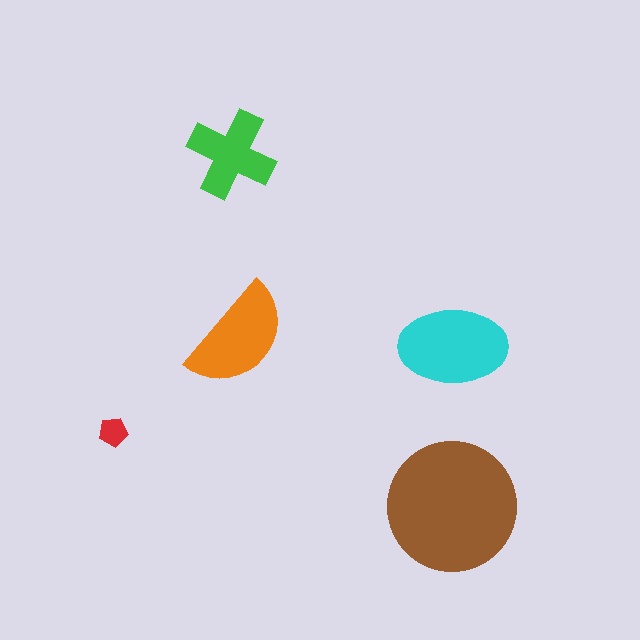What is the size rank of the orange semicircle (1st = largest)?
3rd.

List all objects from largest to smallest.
The brown circle, the cyan ellipse, the orange semicircle, the green cross, the red pentagon.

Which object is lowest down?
The brown circle is bottommost.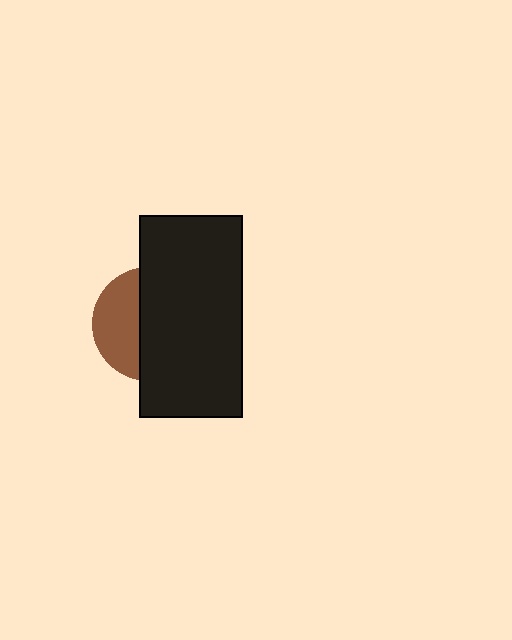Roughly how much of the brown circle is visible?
A small part of it is visible (roughly 39%).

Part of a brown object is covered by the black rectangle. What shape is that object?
It is a circle.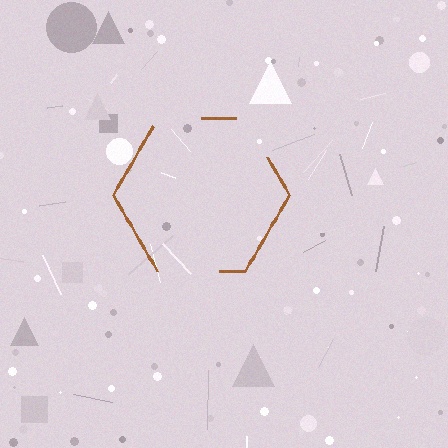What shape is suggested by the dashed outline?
The dashed outline suggests a hexagon.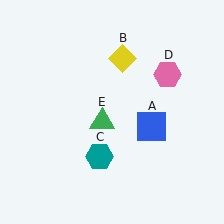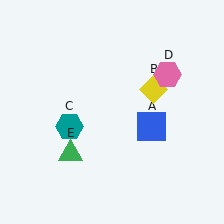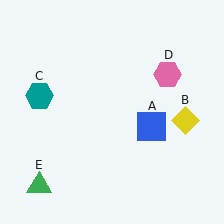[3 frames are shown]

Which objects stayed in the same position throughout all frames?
Blue square (object A) and pink hexagon (object D) remained stationary.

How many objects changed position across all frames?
3 objects changed position: yellow diamond (object B), teal hexagon (object C), green triangle (object E).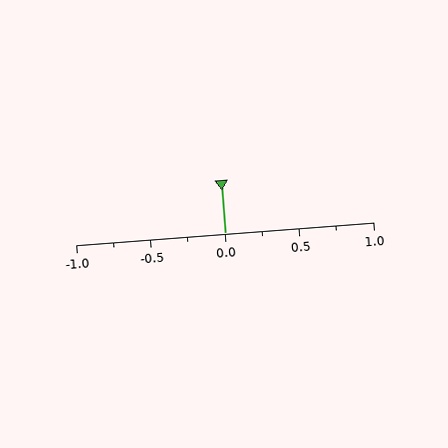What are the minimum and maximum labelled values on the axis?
The axis runs from -1.0 to 1.0.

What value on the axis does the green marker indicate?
The marker indicates approximately 0.